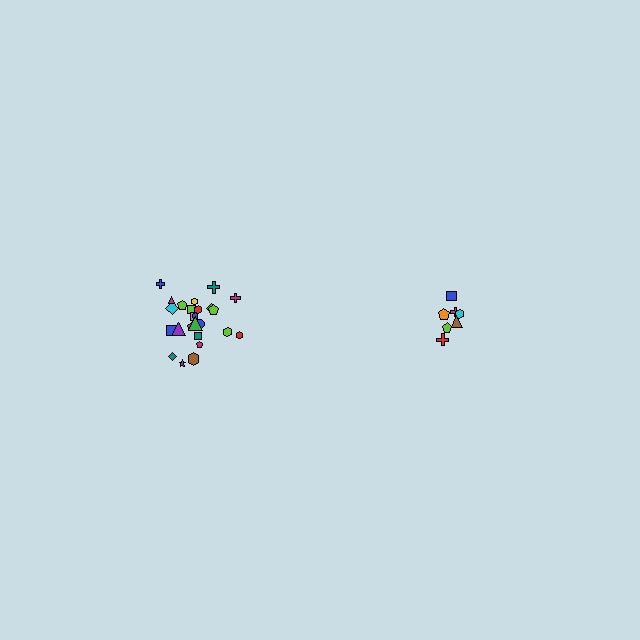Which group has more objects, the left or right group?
The left group.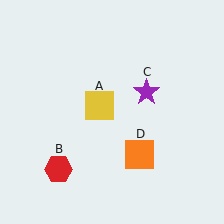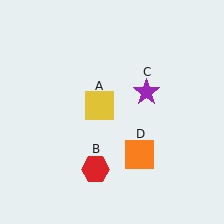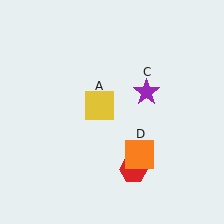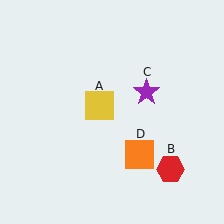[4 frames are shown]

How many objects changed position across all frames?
1 object changed position: red hexagon (object B).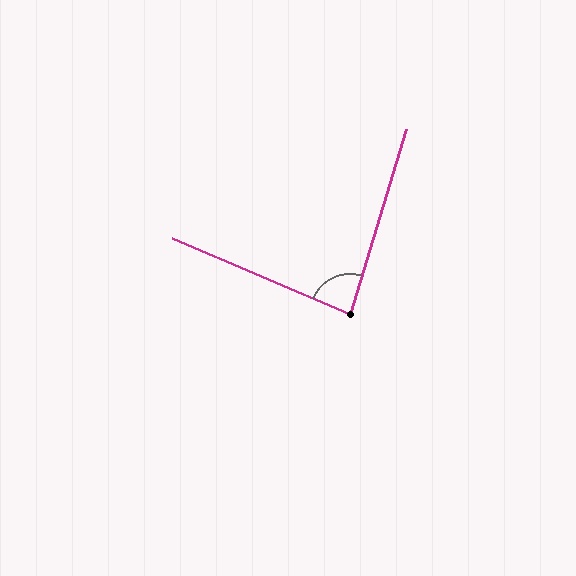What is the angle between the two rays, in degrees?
Approximately 84 degrees.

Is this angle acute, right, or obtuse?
It is acute.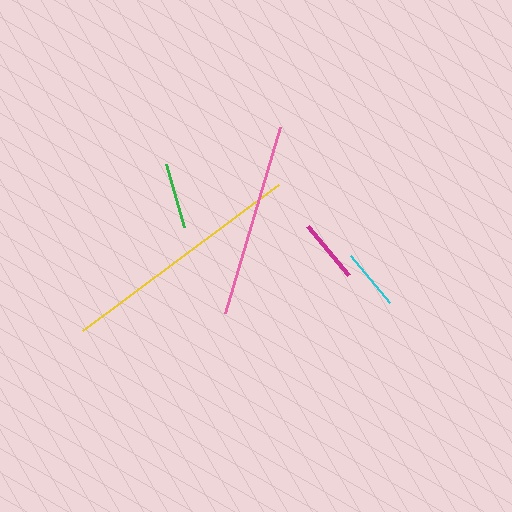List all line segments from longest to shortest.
From longest to shortest: yellow, pink, green, magenta, cyan.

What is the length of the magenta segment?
The magenta segment is approximately 64 pixels long.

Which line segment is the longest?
The yellow line is the longest at approximately 244 pixels.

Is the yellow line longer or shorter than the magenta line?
The yellow line is longer than the magenta line.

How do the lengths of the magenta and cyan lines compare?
The magenta and cyan lines are approximately the same length.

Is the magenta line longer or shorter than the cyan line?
The magenta line is longer than the cyan line.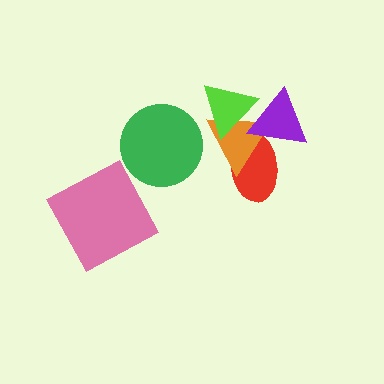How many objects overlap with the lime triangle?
2 objects overlap with the lime triangle.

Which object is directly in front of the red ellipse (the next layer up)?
The orange triangle is directly in front of the red ellipse.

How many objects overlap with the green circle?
0 objects overlap with the green circle.